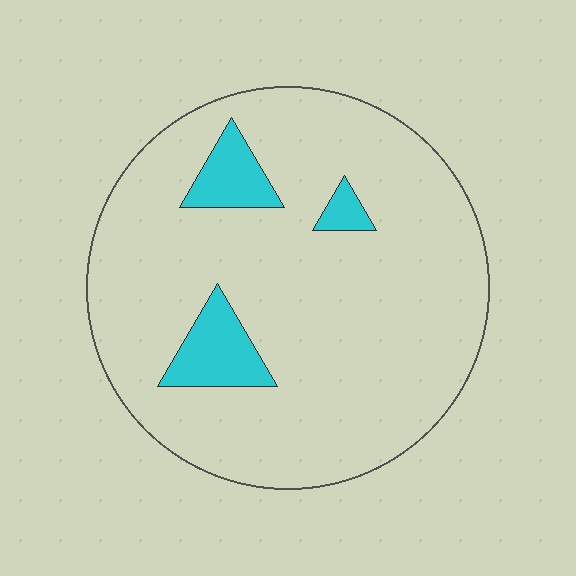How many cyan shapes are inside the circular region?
3.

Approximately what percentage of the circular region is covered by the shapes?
Approximately 10%.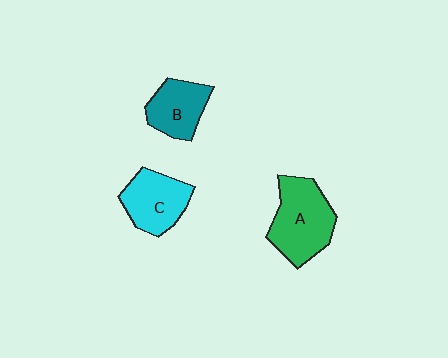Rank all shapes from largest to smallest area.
From largest to smallest: A (green), C (cyan), B (teal).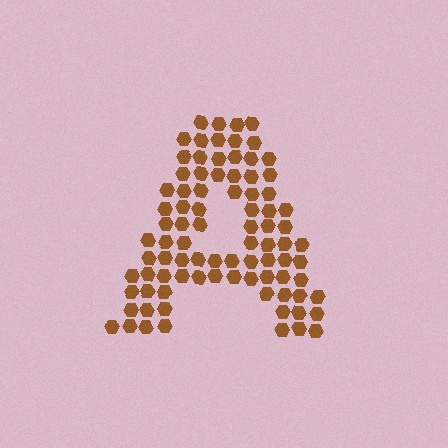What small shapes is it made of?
It is made of small hexagons.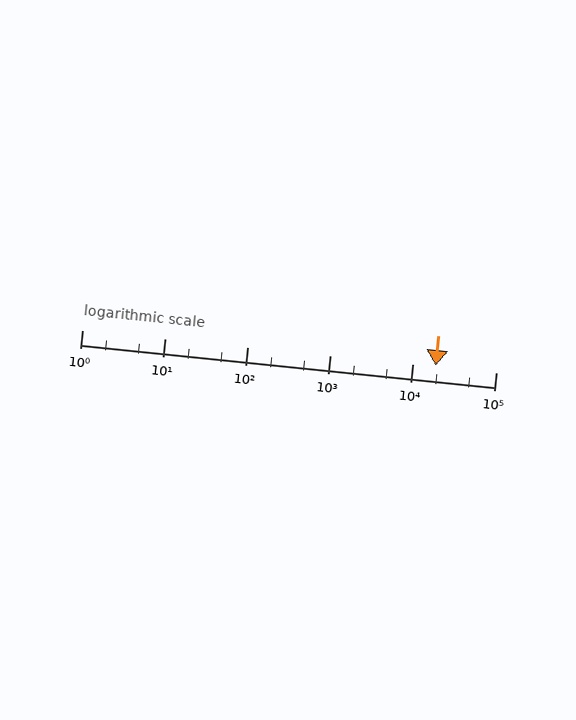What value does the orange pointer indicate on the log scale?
The pointer indicates approximately 19000.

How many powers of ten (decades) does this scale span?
The scale spans 5 decades, from 1 to 100000.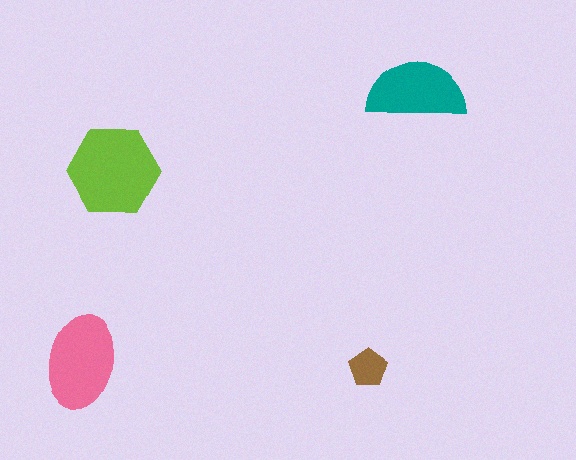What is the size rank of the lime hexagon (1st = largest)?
1st.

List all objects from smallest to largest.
The brown pentagon, the teal semicircle, the pink ellipse, the lime hexagon.